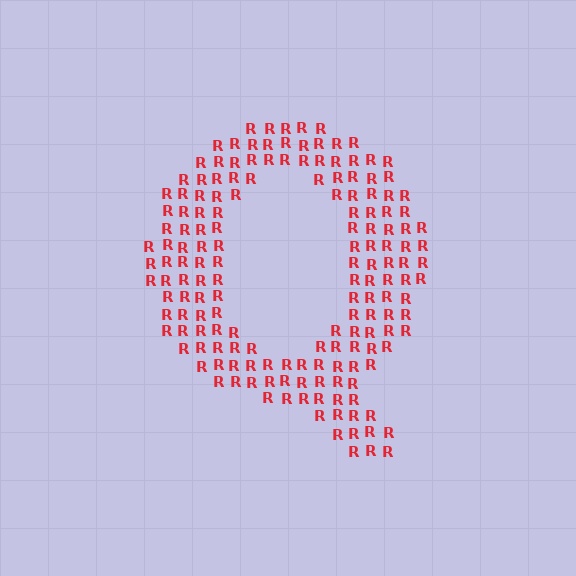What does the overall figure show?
The overall figure shows the letter Q.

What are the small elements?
The small elements are letter R's.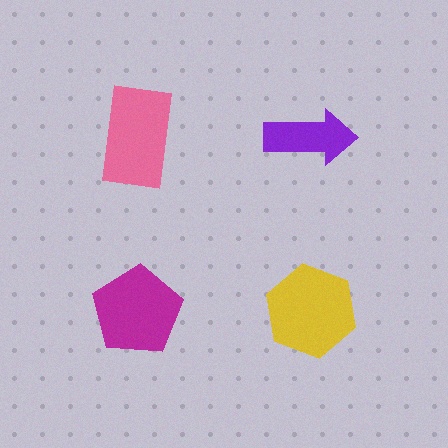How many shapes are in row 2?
2 shapes.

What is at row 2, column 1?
A magenta pentagon.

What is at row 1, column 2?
A purple arrow.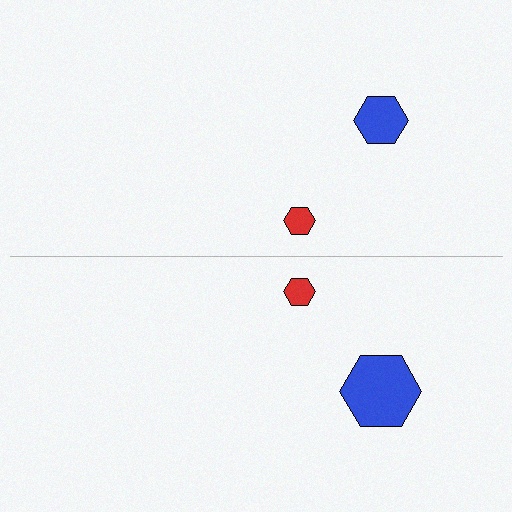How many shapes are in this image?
There are 4 shapes in this image.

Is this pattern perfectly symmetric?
No, the pattern is not perfectly symmetric. The blue hexagon on the bottom side has a different size than its mirror counterpart.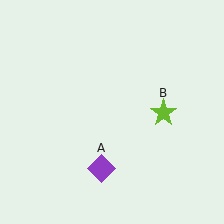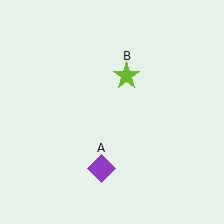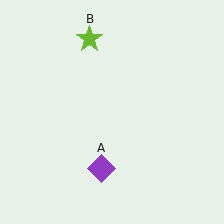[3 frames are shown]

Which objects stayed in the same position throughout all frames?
Purple diamond (object A) remained stationary.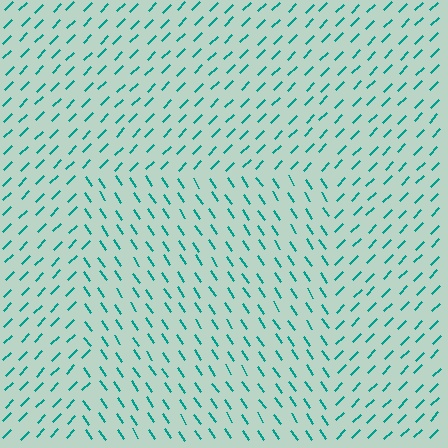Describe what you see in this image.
The image is filled with small teal line segments. A rectangle region in the image has lines oriented differently from the surrounding lines, creating a visible texture boundary.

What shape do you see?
I see a rectangle.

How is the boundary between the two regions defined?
The boundary is defined purely by a change in line orientation (approximately 78 degrees difference). All lines are the same color and thickness.